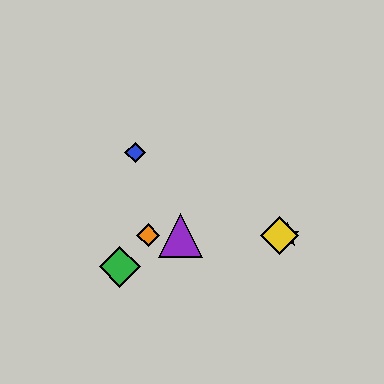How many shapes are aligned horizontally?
4 shapes (the red star, the yellow diamond, the purple triangle, the orange diamond) are aligned horizontally.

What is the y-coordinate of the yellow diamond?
The yellow diamond is at y≈235.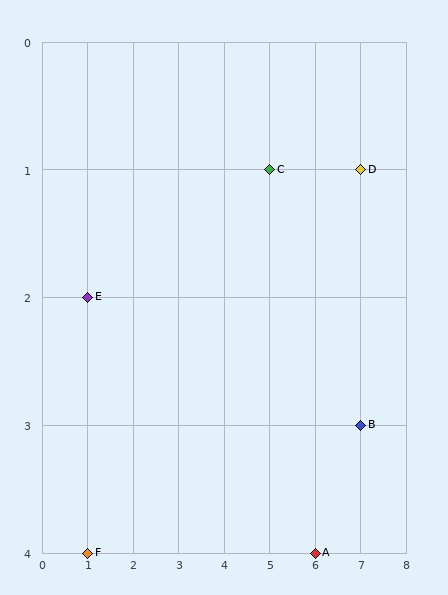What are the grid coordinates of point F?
Point F is at grid coordinates (1, 4).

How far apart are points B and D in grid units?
Points B and D are 2 rows apart.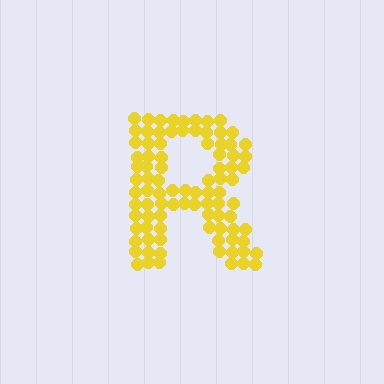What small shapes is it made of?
It is made of small circles.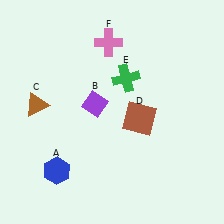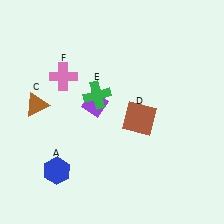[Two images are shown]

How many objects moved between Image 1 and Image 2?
2 objects moved between the two images.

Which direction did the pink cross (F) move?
The pink cross (F) moved left.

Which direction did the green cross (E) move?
The green cross (E) moved left.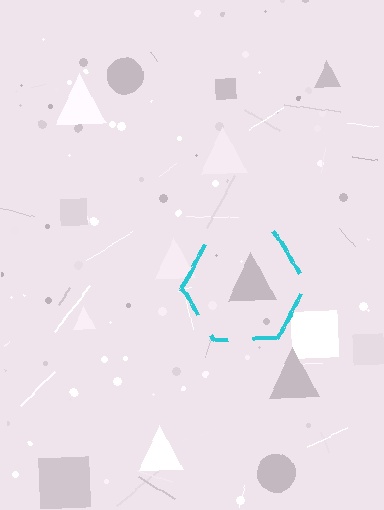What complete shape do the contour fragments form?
The contour fragments form a hexagon.